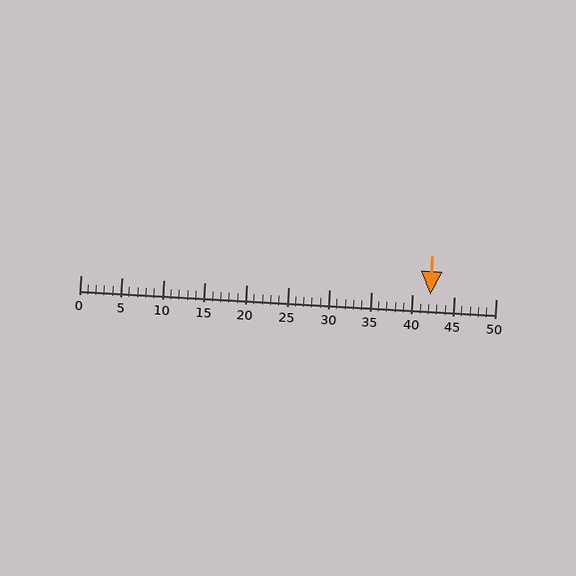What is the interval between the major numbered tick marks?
The major tick marks are spaced 5 units apart.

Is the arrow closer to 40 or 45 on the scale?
The arrow is closer to 40.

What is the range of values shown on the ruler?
The ruler shows values from 0 to 50.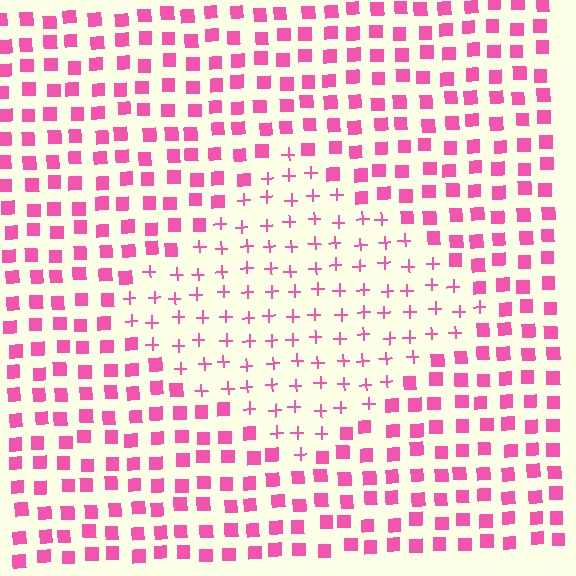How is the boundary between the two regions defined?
The boundary is defined by a change in element shape: plus signs inside vs. squares outside. All elements share the same color and spacing.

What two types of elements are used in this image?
The image uses plus signs inside the diamond region and squares outside it.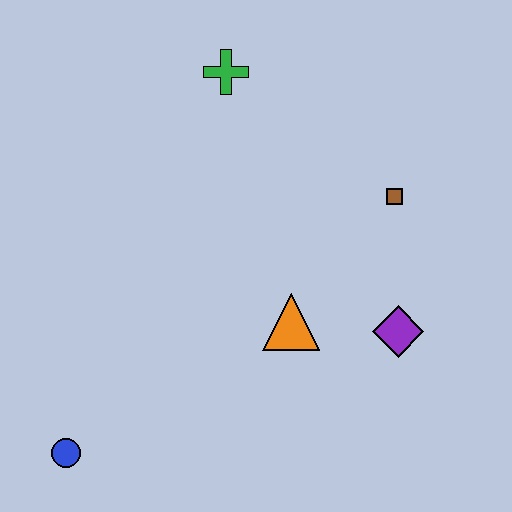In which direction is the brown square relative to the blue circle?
The brown square is to the right of the blue circle.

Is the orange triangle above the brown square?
No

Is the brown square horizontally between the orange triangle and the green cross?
No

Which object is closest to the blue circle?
The orange triangle is closest to the blue circle.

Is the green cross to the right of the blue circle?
Yes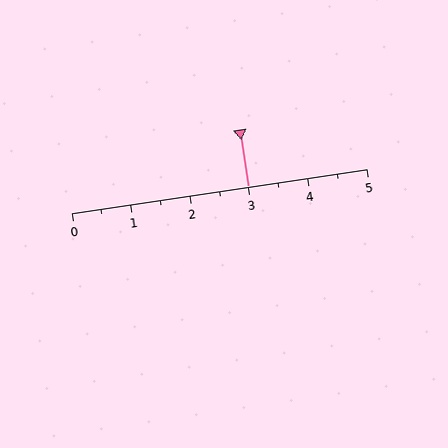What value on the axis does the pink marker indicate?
The marker indicates approximately 3.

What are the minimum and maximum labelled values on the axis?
The axis runs from 0 to 5.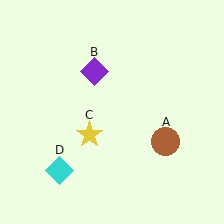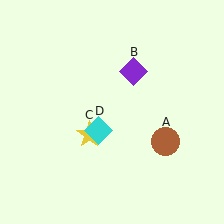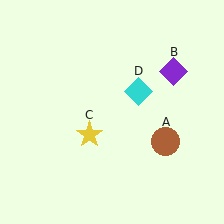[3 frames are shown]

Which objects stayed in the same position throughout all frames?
Brown circle (object A) and yellow star (object C) remained stationary.